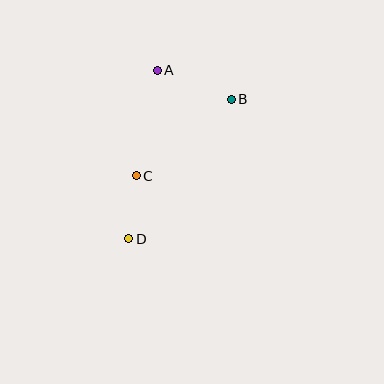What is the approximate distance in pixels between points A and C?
The distance between A and C is approximately 108 pixels.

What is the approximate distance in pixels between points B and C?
The distance between B and C is approximately 122 pixels.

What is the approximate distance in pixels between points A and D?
The distance between A and D is approximately 171 pixels.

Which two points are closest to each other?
Points C and D are closest to each other.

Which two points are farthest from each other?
Points B and D are farthest from each other.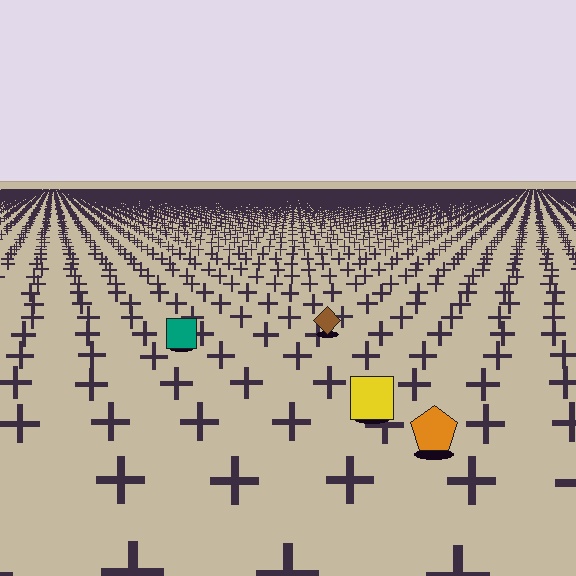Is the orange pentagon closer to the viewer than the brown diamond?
Yes. The orange pentagon is closer — you can tell from the texture gradient: the ground texture is coarser near it.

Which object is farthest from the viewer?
The brown diamond is farthest from the viewer. It appears smaller and the ground texture around it is denser.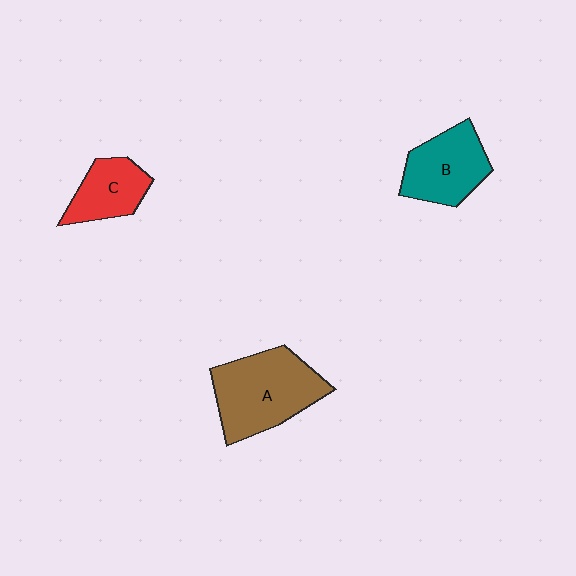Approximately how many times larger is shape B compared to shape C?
Approximately 1.3 times.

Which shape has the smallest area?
Shape C (red).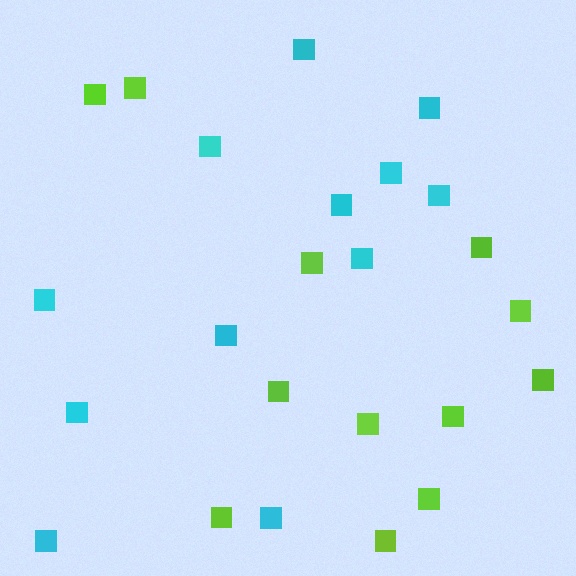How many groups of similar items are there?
There are 2 groups: one group of cyan squares (12) and one group of lime squares (12).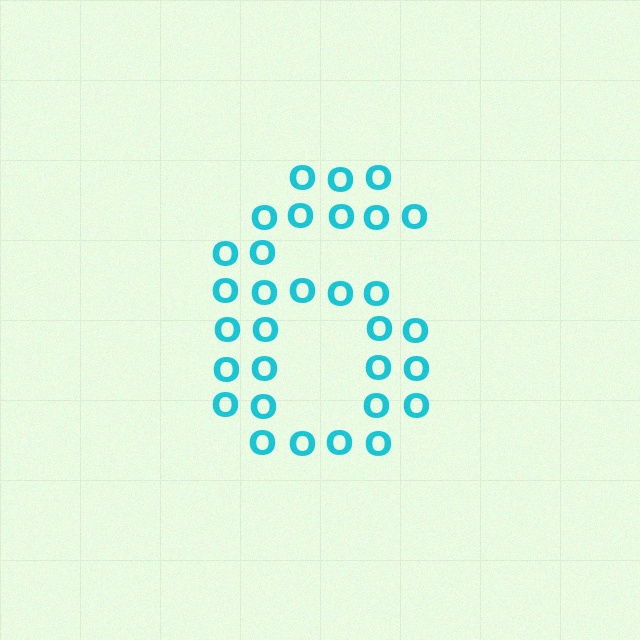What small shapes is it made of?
It is made of small letter O's.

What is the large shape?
The large shape is the digit 6.